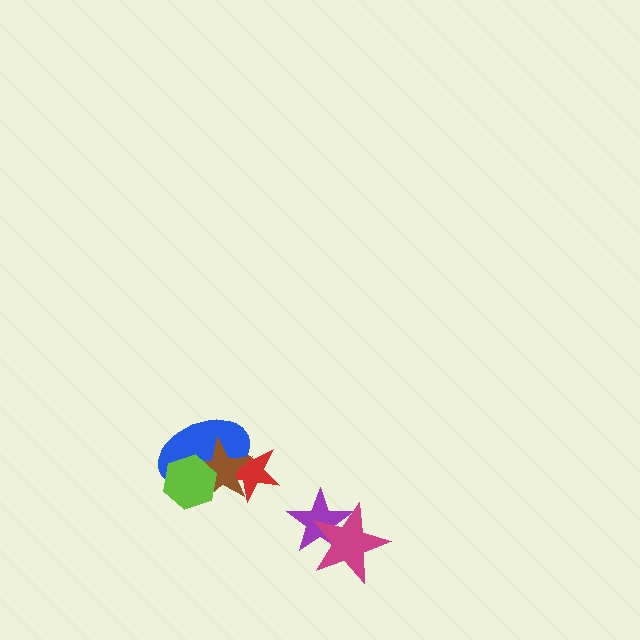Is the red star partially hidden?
Yes, it is partially covered by another shape.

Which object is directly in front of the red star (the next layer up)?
The blue ellipse is directly in front of the red star.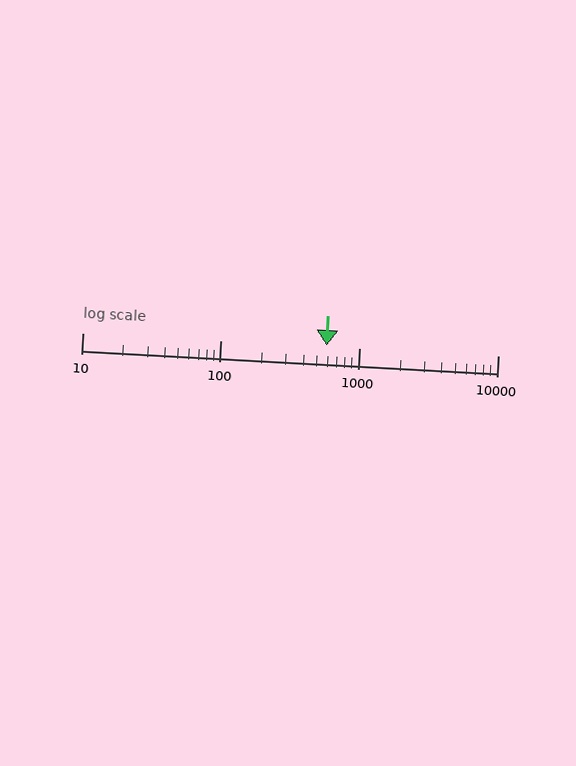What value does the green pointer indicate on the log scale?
The pointer indicates approximately 580.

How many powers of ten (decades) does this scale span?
The scale spans 3 decades, from 10 to 10000.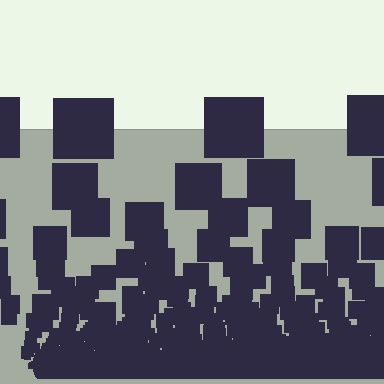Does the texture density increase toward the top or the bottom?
Density increases toward the bottom.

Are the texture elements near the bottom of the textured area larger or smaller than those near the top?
Smaller. The gradient is inverted — elements near the bottom are smaller and denser.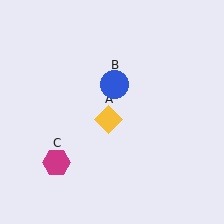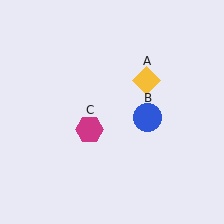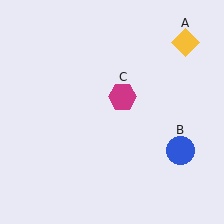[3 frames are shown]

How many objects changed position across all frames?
3 objects changed position: yellow diamond (object A), blue circle (object B), magenta hexagon (object C).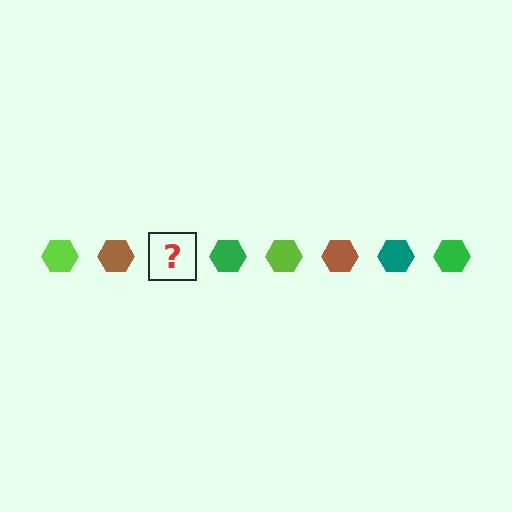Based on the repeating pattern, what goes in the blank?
The blank should be a teal hexagon.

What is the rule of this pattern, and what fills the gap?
The rule is that the pattern cycles through lime, brown, teal, green hexagons. The gap should be filled with a teal hexagon.